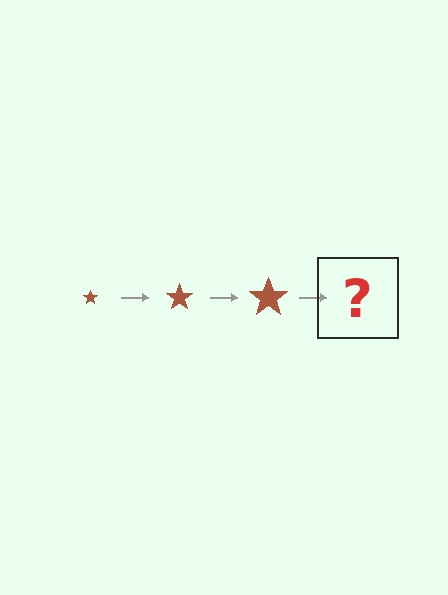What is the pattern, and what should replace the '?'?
The pattern is that the star gets progressively larger each step. The '?' should be a brown star, larger than the previous one.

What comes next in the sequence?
The next element should be a brown star, larger than the previous one.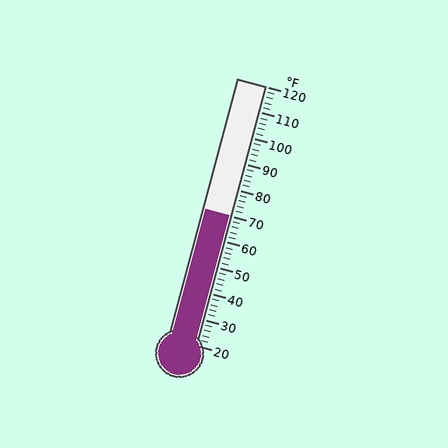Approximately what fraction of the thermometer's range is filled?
The thermometer is filled to approximately 50% of its range.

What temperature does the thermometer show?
The thermometer shows approximately 70°F.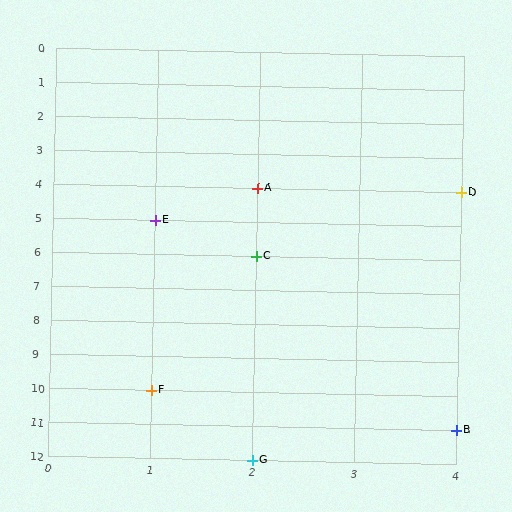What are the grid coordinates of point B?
Point B is at grid coordinates (4, 11).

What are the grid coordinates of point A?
Point A is at grid coordinates (2, 4).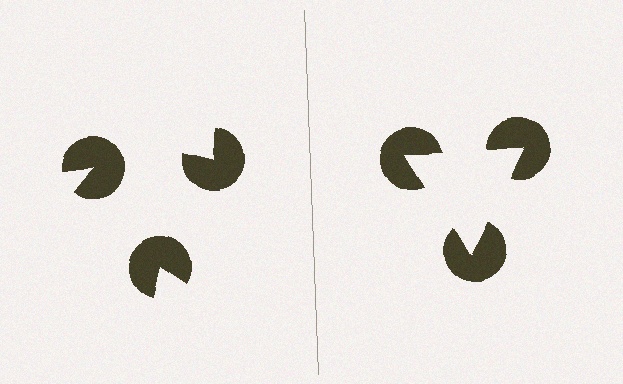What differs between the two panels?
The pac-man discs are positioned identically on both sides; only the wedge orientations differ. On the right they align to a triangle; on the left they are misaligned.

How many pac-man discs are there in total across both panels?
6 — 3 on each side.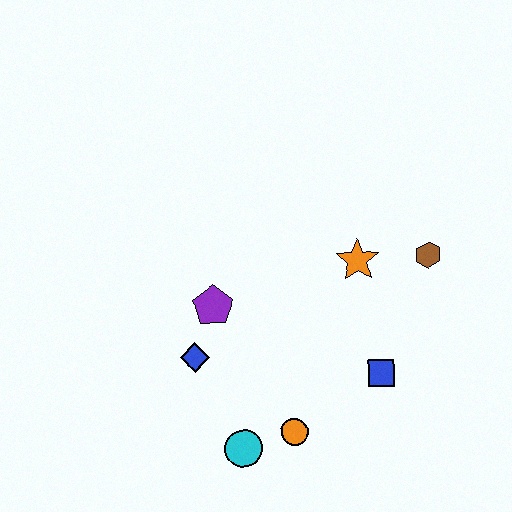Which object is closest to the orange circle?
The cyan circle is closest to the orange circle.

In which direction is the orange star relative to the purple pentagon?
The orange star is to the right of the purple pentagon.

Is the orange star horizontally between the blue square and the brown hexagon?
No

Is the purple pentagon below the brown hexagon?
Yes